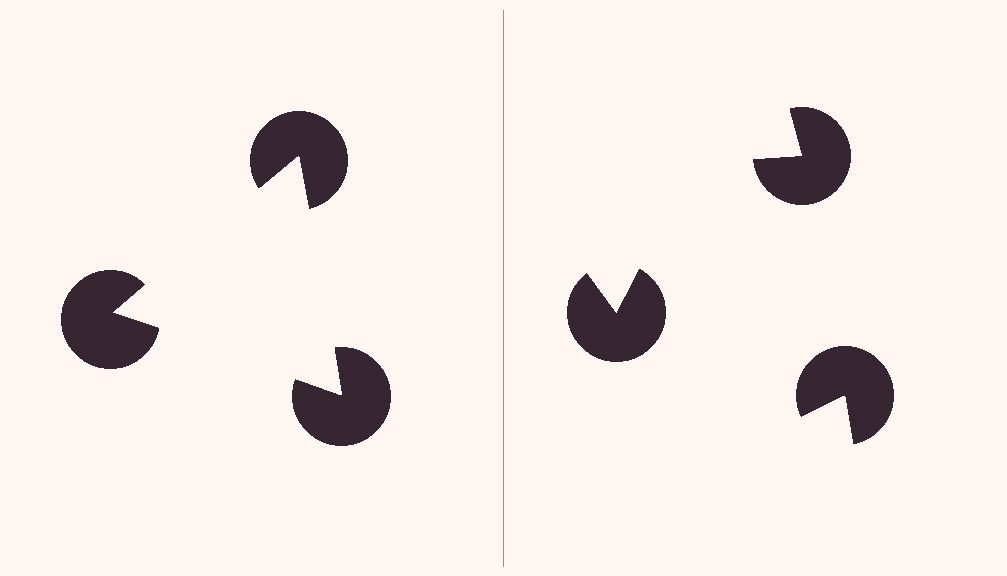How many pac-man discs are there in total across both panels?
6 — 3 on each side.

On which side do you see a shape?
An illusory triangle appears on the left side. On the right side the wedge cuts are rotated, so no coherent shape forms.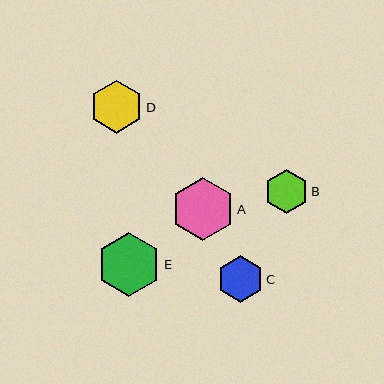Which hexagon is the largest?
Hexagon E is the largest with a size of approximately 64 pixels.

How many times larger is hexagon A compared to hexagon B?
Hexagon A is approximately 1.4 times the size of hexagon B.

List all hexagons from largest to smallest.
From largest to smallest: E, A, D, C, B.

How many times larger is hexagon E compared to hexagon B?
Hexagon E is approximately 1.5 times the size of hexagon B.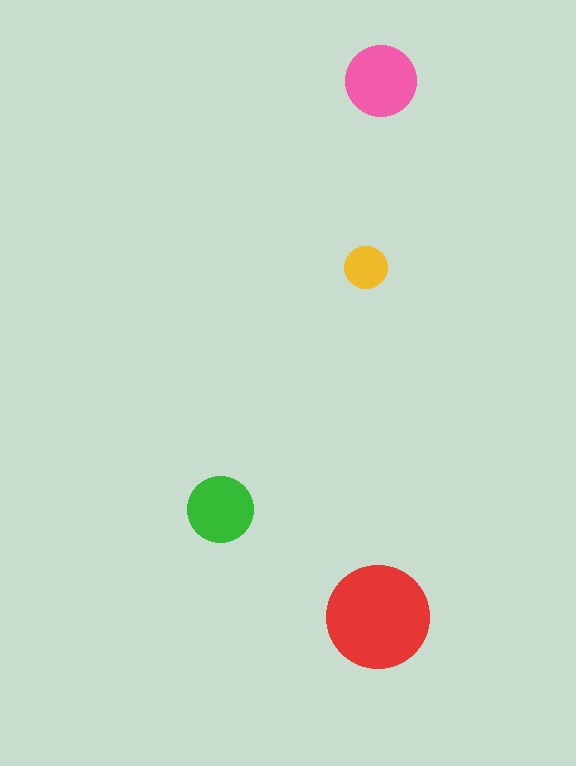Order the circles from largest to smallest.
the red one, the pink one, the green one, the yellow one.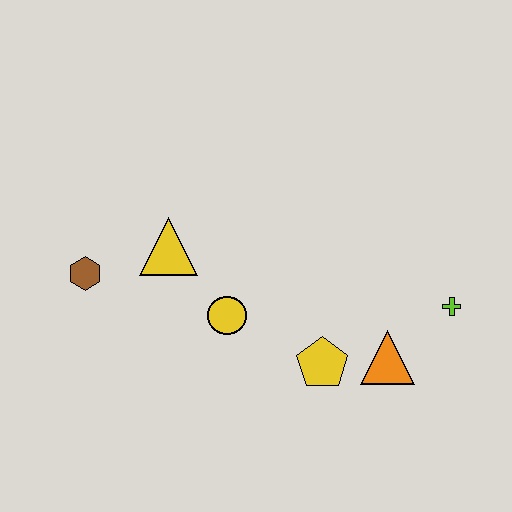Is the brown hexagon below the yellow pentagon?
No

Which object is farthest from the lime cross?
The brown hexagon is farthest from the lime cross.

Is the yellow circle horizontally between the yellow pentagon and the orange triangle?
No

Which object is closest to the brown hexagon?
The yellow triangle is closest to the brown hexagon.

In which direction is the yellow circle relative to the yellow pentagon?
The yellow circle is to the left of the yellow pentagon.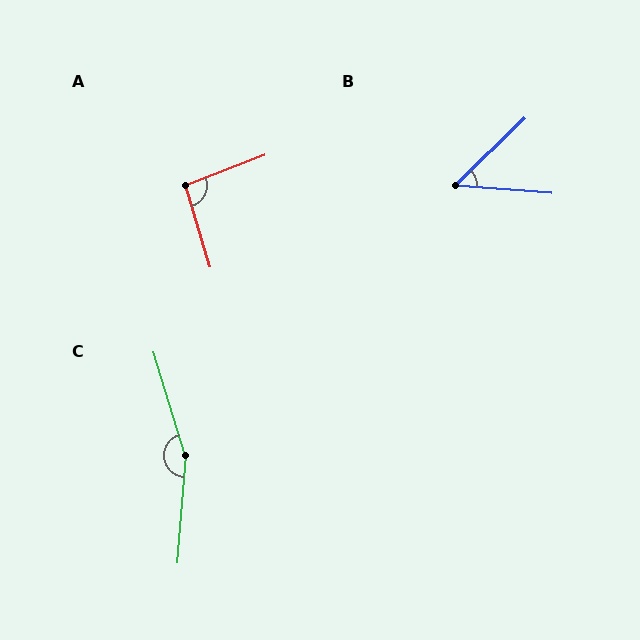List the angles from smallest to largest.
B (49°), A (94°), C (158°).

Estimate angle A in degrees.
Approximately 94 degrees.